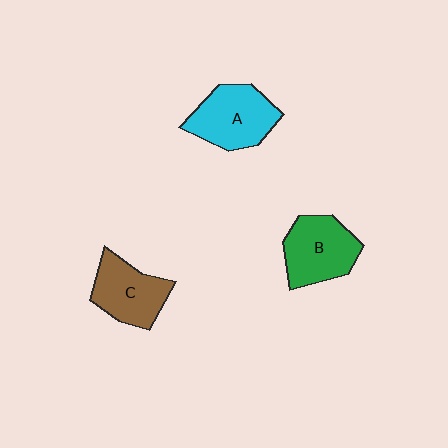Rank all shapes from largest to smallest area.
From largest to smallest: A (cyan), B (green), C (brown).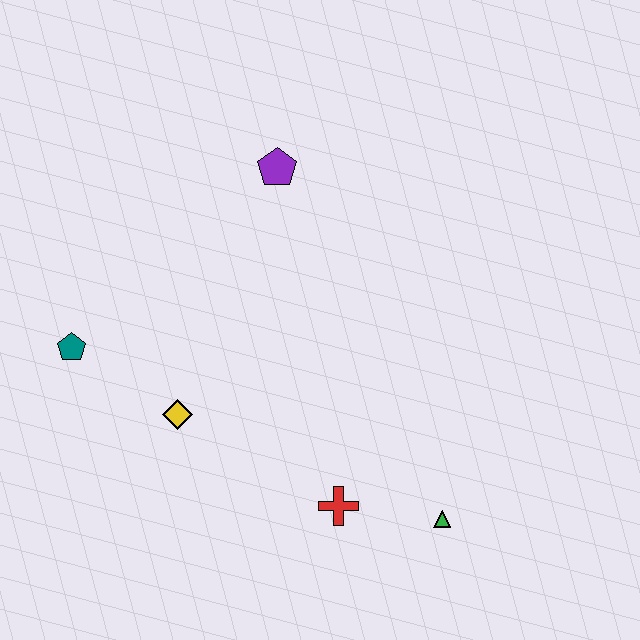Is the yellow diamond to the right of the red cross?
No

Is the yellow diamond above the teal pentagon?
No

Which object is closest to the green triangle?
The red cross is closest to the green triangle.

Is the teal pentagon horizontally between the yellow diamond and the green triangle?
No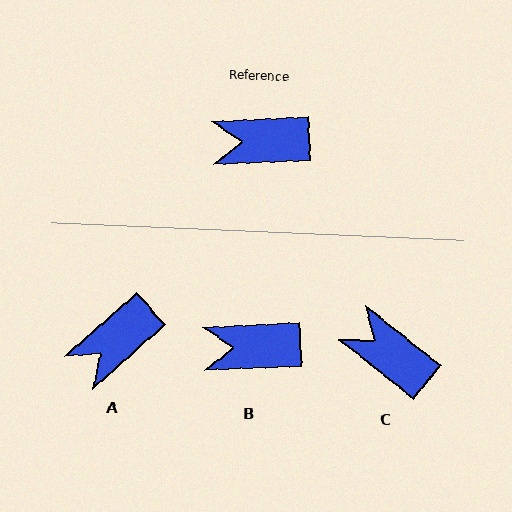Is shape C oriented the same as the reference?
No, it is off by about 41 degrees.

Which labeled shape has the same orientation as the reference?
B.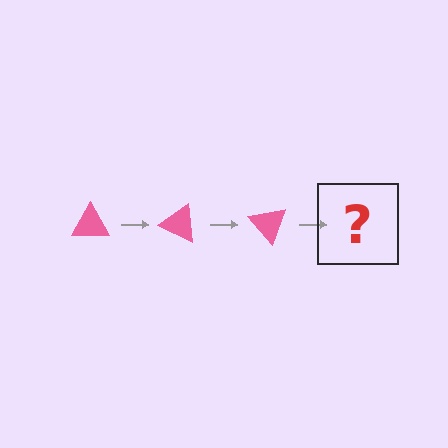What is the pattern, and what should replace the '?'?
The pattern is that the triangle rotates 25 degrees each step. The '?' should be a pink triangle rotated 75 degrees.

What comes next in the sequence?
The next element should be a pink triangle rotated 75 degrees.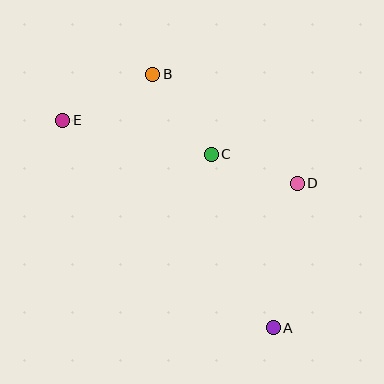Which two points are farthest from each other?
Points A and E are farthest from each other.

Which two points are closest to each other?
Points C and D are closest to each other.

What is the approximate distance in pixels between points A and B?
The distance between A and B is approximately 280 pixels.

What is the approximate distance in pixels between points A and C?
The distance between A and C is approximately 184 pixels.